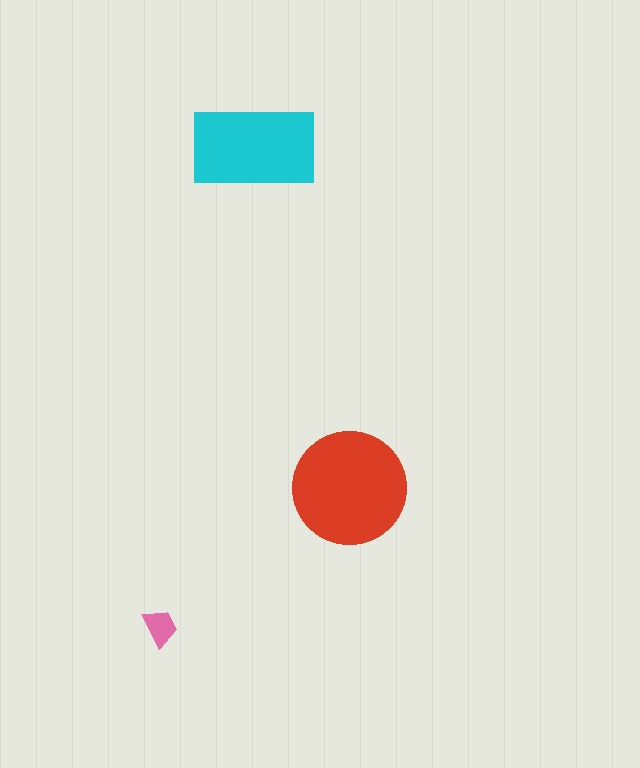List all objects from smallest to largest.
The pink trapezoid, the cyan rectangle, the red circle.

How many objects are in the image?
There are 3 objects in the image.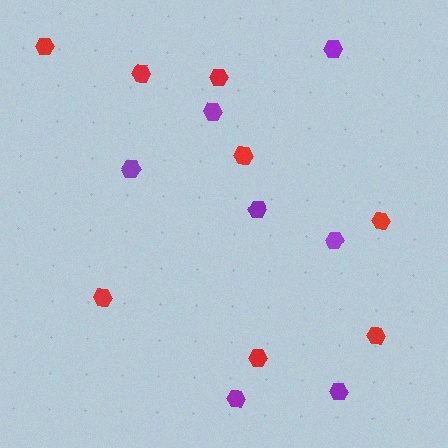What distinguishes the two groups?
There are 2 groups: one group of purple hexagons (7) and one group of red hexagons (8).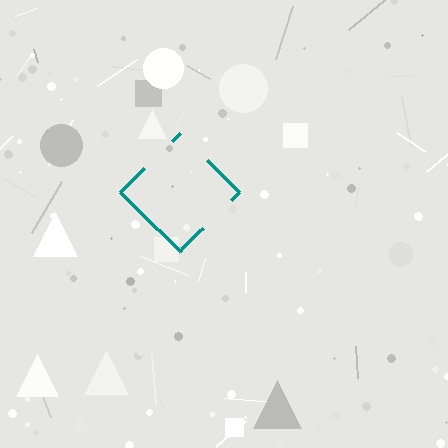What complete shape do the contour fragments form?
The contour fragments form a diamond.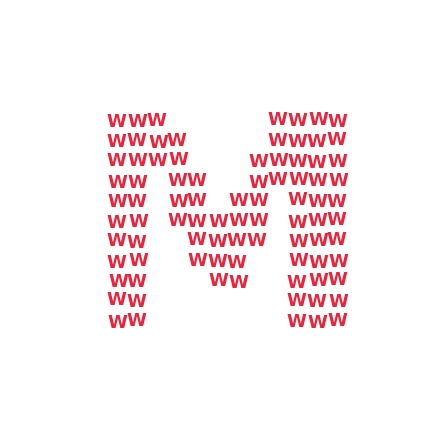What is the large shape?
The large shape is the letter M.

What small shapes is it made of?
It is made of small letter W's.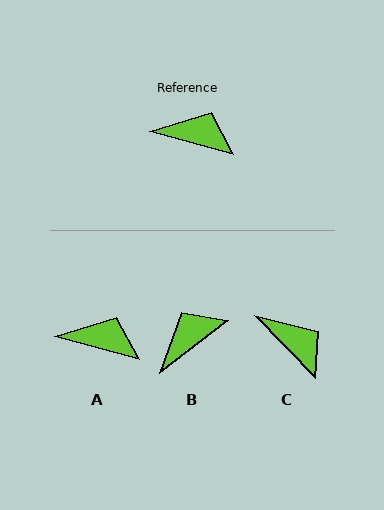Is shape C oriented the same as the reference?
No, it is off by about 32 degrees.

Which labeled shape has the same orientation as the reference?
A.